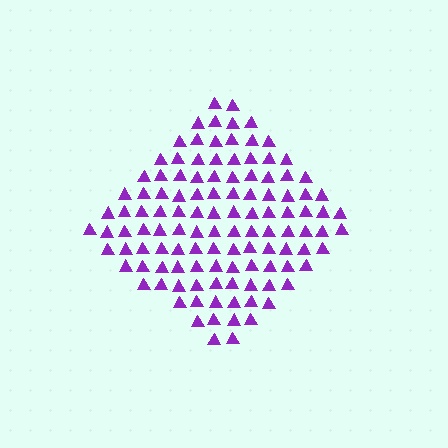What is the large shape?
The large shape is a diamond.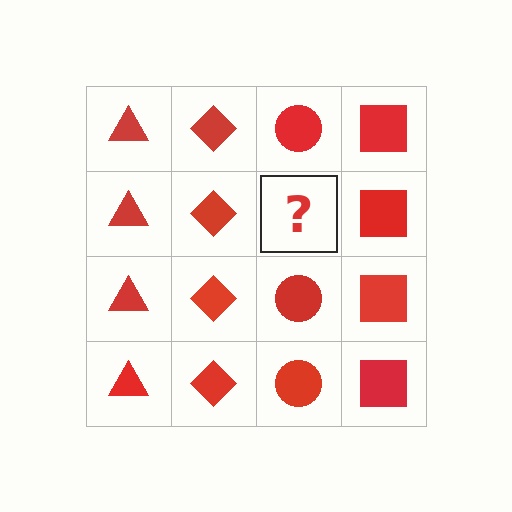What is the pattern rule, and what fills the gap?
The rule is that each column has a consistent shape. The gap should be filled with a red circle.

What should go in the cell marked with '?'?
The missing cell should contain a red circle.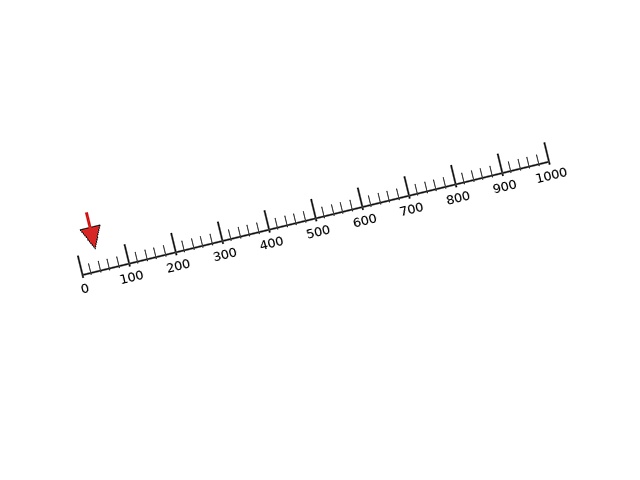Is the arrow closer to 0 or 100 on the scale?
The arrow is closer to 0.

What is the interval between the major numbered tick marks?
The major tick marks are spaced 100 units apart.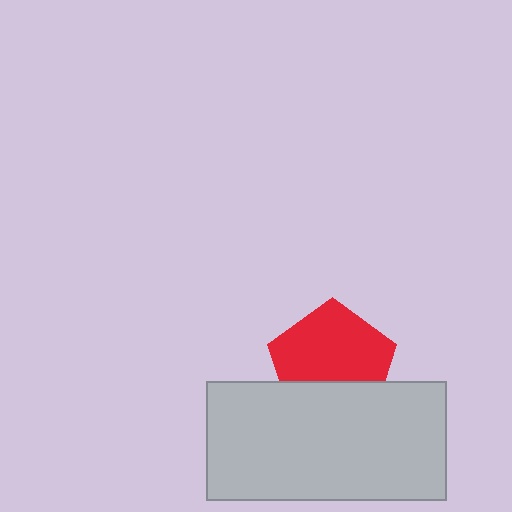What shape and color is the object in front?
The object in front is a light gray rectangle.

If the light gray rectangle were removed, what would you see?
You would see the complete red pentagon.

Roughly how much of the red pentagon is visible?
Most of it is visible (roughly 67%).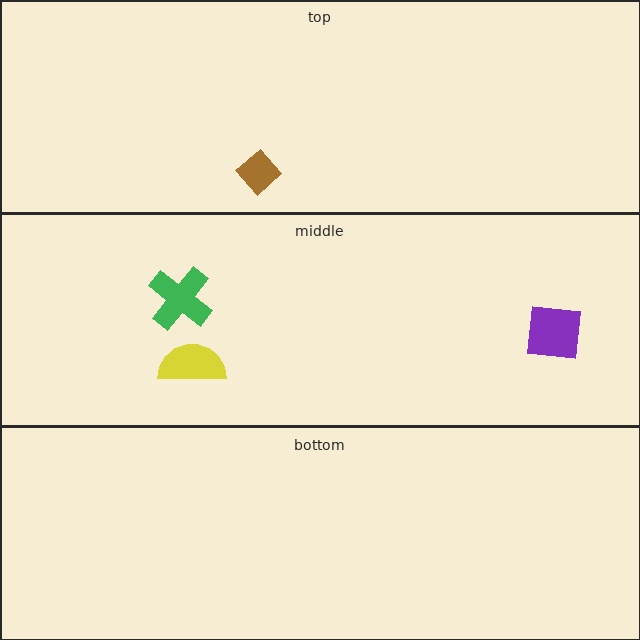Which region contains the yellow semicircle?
The middle region.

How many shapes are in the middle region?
3.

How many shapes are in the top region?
1.